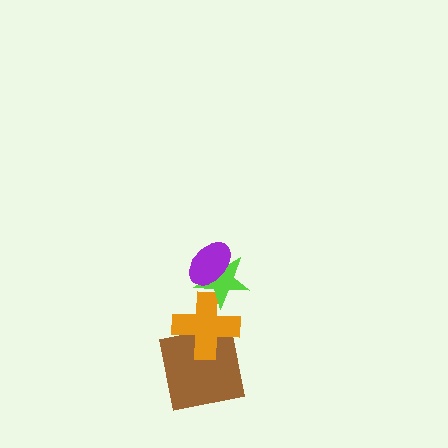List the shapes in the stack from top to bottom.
From top to bottom: the purple ellipse, the lime star, the orange cross, the brown square.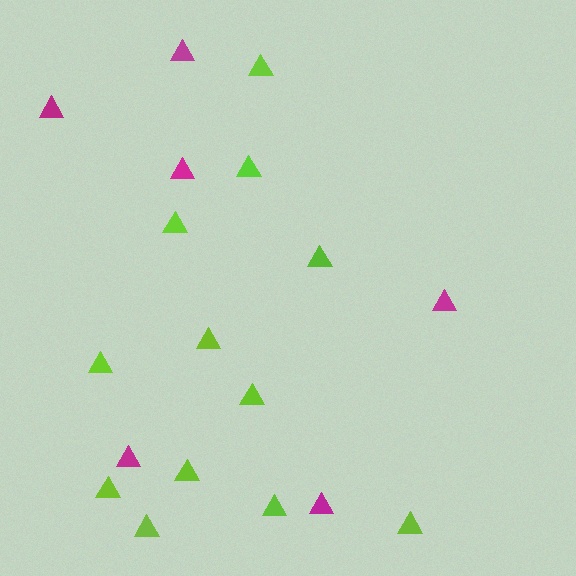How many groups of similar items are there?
There are 2 groups: one group of lime triangles (12) and one group of magenta triangles (6).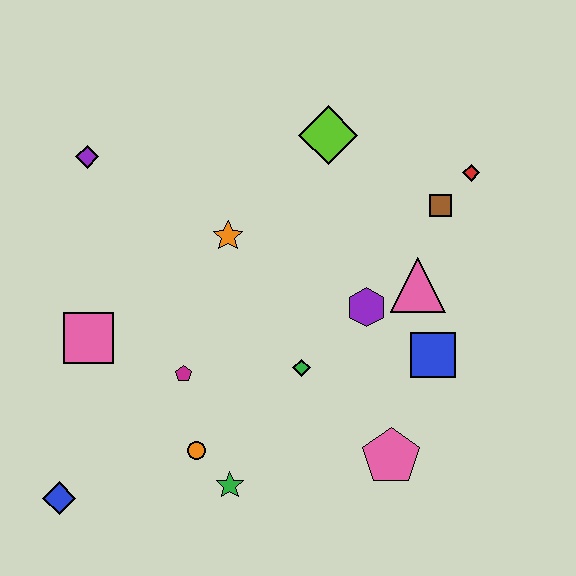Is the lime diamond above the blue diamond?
Yes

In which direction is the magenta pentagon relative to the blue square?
The magenta pentagon is to the left of the blue square.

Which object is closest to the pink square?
The magenta pentagon is closest to the pink square.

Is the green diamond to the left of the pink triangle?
Yes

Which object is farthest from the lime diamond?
The blue diamond is farthest from the lime diamond.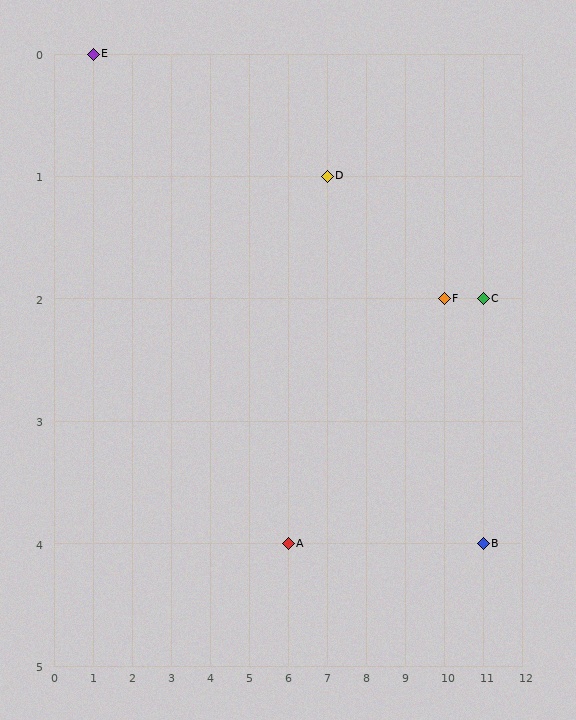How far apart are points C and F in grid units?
Points C and F are 1 column apart.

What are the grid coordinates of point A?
Point A is at grid coordinates (6, 4).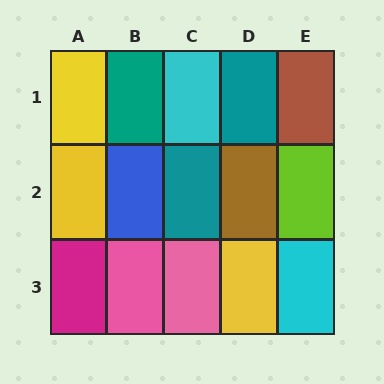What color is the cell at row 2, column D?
Brown.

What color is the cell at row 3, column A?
Magenta.